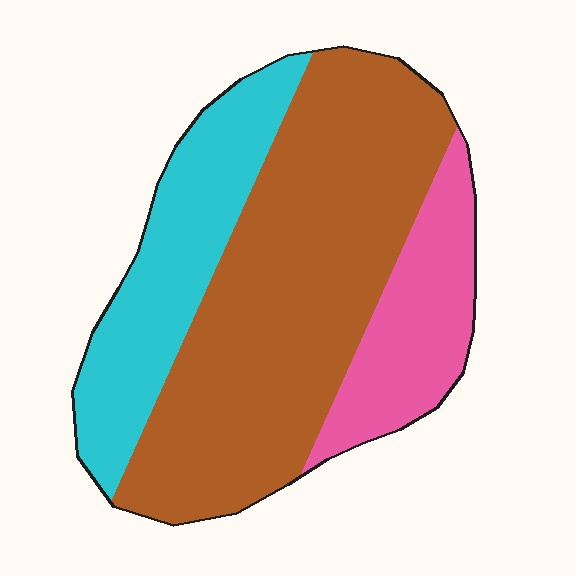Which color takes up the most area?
Brown, at roughly 55%.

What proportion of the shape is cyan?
Cyan takes up about one quarter (1/4) of the shape.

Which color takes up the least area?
Pink, at roughly 20%.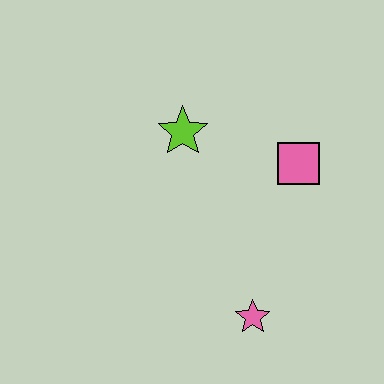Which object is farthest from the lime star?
The pink star is farthest from the lime star.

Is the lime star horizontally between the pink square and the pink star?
No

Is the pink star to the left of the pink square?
Yes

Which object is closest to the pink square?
The lime star is closest to the pink square.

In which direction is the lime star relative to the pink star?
The lime star is above the pink star.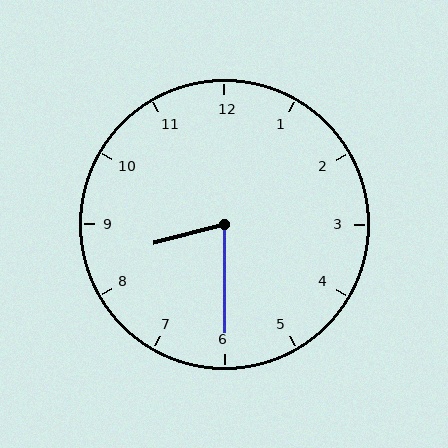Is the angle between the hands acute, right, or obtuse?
It is acute.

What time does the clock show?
8:30.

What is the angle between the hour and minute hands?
Approximately 75 degrees.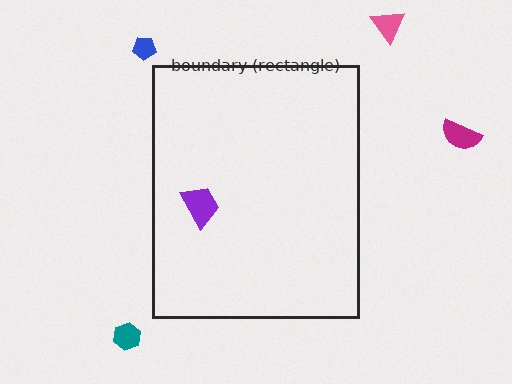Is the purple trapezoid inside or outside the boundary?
Inside.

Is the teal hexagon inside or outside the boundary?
Outside.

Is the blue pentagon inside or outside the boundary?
Outside.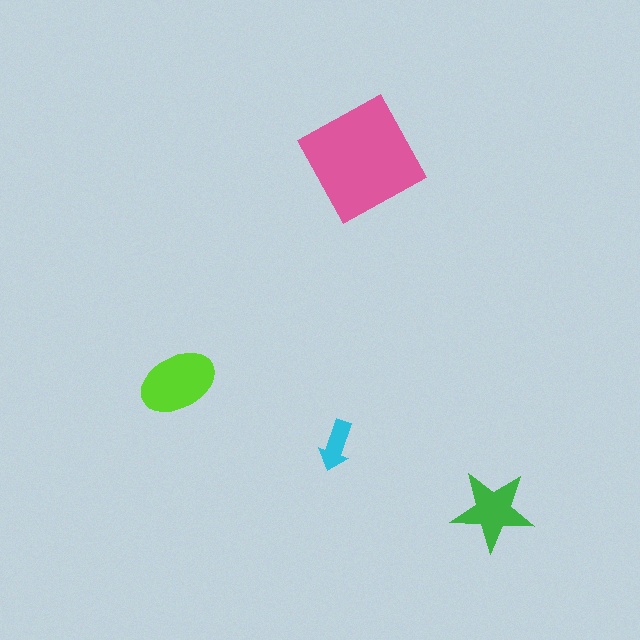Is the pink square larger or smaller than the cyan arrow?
Larger.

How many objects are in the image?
There are 4 objects in the image.